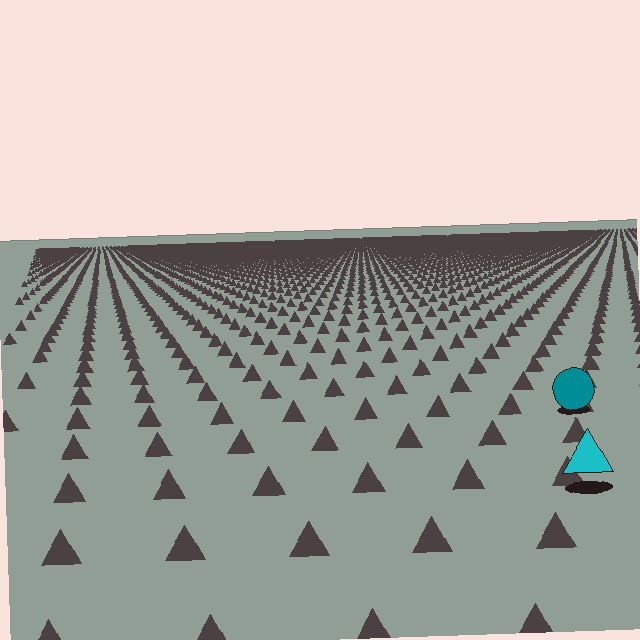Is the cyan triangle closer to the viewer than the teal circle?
Yes. The cyan triangle is closer — you can tell from the texture gradient: the ground texture is coarser near it.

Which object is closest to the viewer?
The cyan triangle is closest. The texture marks near it are larger and more spread out.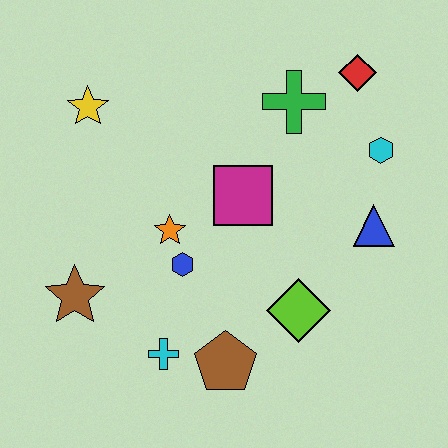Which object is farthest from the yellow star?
The blue triangle is farthest from the yellow star.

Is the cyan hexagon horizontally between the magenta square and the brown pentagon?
No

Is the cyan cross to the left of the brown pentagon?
Yes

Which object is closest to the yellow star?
The orange star is closest to the yellow star.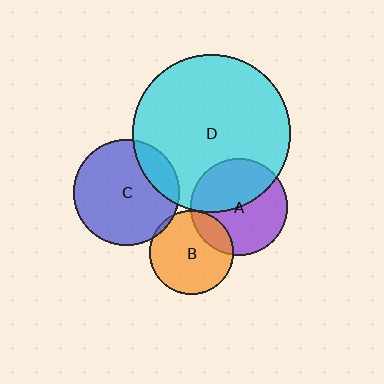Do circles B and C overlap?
Yes.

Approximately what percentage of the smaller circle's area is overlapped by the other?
Approximately 5%.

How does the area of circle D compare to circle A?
Approximately 2.7 times.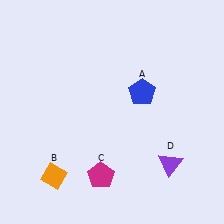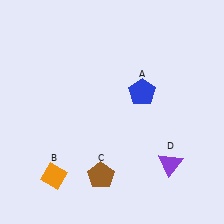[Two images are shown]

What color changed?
The pentagon (C) changed from magenta in Image 1 to brown in Image 2.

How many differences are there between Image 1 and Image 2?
There is 1 difference between the two images.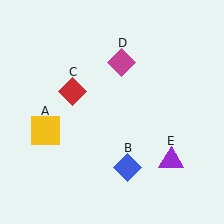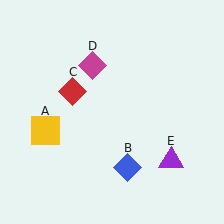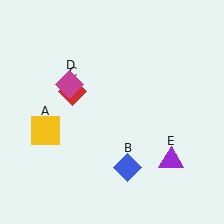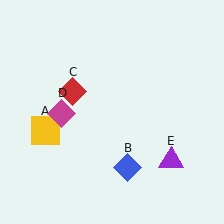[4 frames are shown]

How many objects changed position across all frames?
1 object changed position: magenta diamond (object D).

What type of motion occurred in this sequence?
The magenta diamond (object D) rotated counterclockwise around the center of the scene.